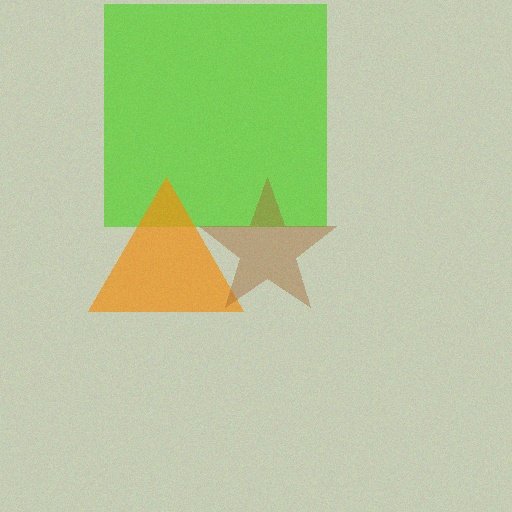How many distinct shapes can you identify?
There are 3 distinct shapes: a lime square, an orange triangle, a brown star.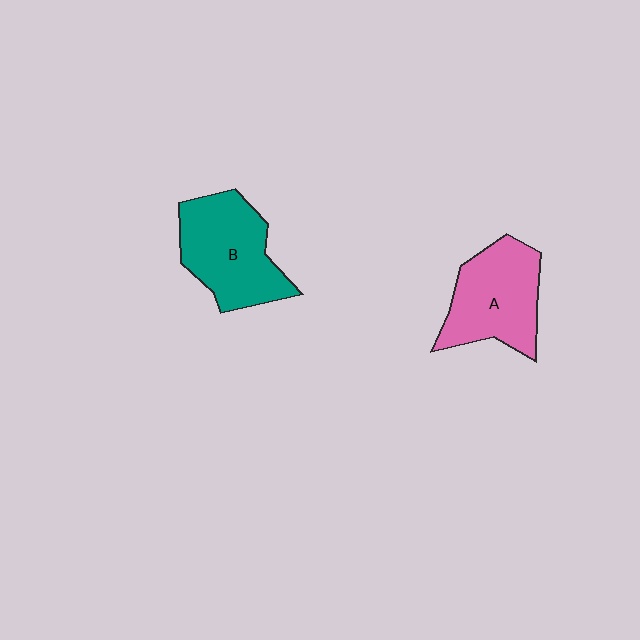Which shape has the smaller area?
Shape A (pink).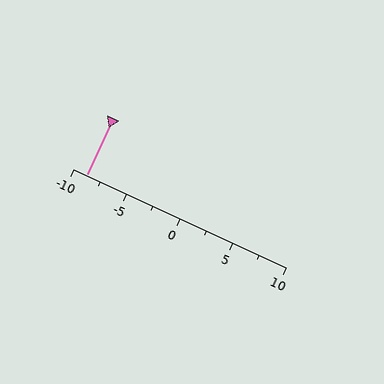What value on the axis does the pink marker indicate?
The marker indicates approximately -8.8.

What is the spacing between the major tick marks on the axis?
The major ticks are spaced 5 apart.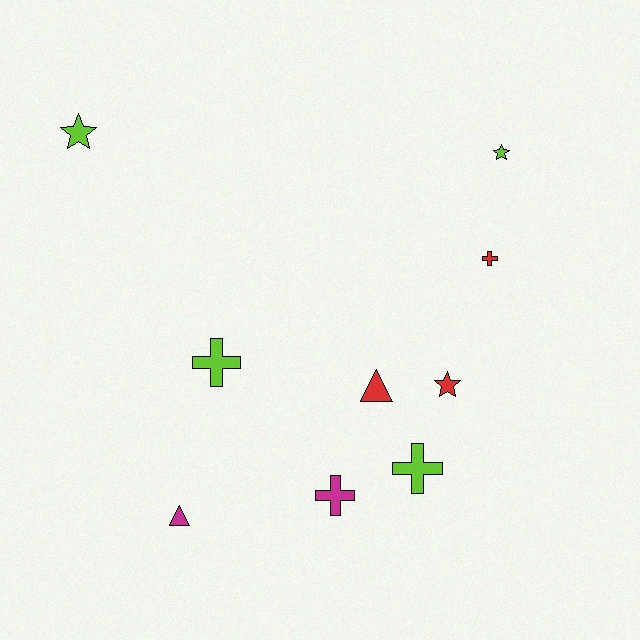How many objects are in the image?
There are 9 objects.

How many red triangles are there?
There is 1 red triangle.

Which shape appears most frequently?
Cross, with 4 objects.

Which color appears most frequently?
Lime, with 4 objects.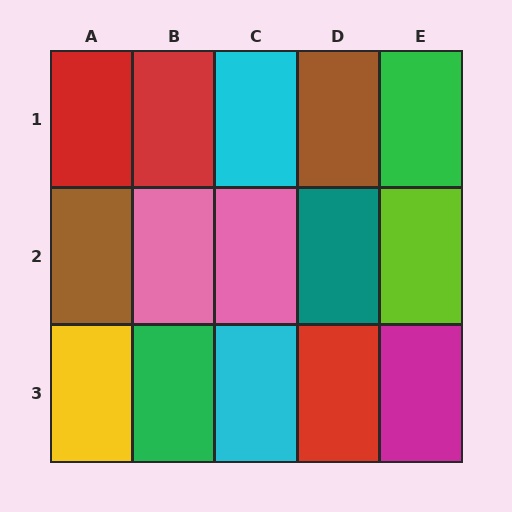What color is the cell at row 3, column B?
Green.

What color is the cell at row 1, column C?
Cyan.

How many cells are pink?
2 cells are pink.